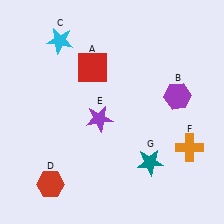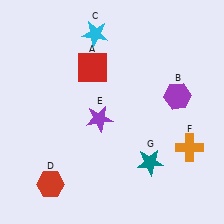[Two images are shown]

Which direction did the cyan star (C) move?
The cyan star (C) moved right.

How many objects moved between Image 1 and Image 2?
1 object moved between the two images.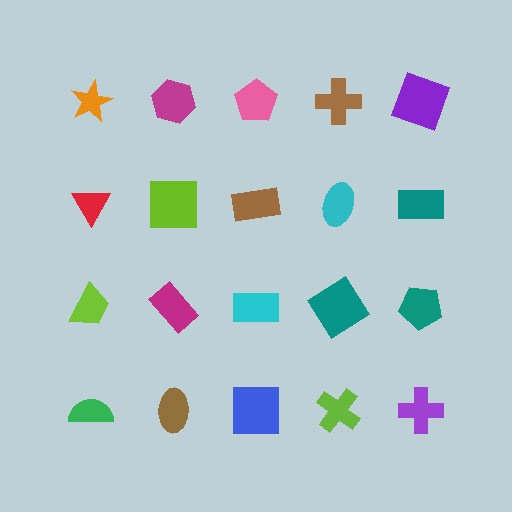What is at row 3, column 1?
A lime trapezoid.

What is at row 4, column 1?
A green semicircle.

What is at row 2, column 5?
A teal rectangle.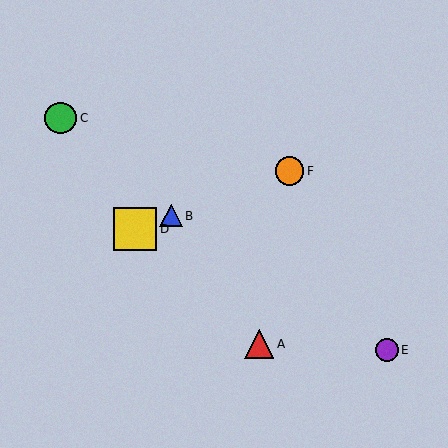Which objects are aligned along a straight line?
Objects B, D, F are aligned along a straight line.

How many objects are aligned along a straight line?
3 objects (B, D, F) are aligned along a straight line.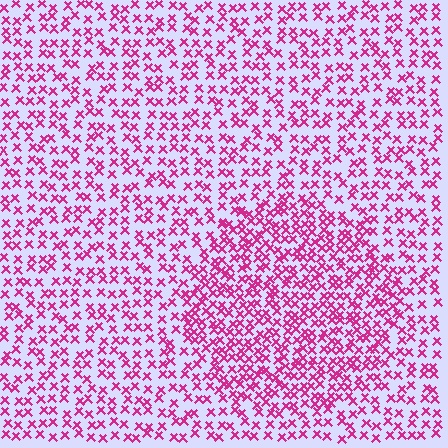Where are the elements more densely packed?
The elements are more densely packed inside the circle boundary.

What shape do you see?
I see a circle.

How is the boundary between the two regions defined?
The boundary is defined by a change in element density (approximately 1.7x ratio). All elements are the same color, size, and shape.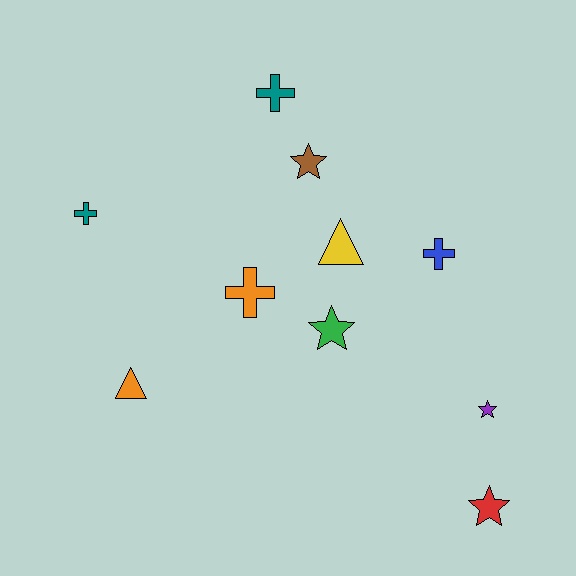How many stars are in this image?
There are 4 stars.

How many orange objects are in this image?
There are 2 orange objects.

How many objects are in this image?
There are 10 objects.